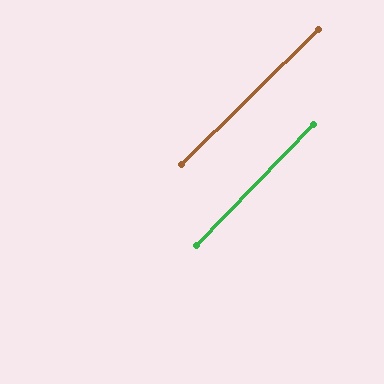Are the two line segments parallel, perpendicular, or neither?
Parallel — their directions differ by only 1.3°.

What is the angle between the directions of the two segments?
Approximately 1 degree.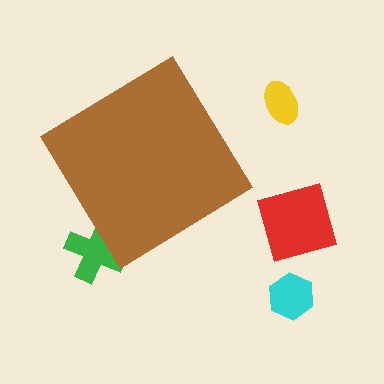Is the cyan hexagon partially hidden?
No, the cyan hexagon is fully visible.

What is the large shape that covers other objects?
A brown diamond.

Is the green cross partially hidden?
Yes, the green cross is partially hidden behind the brown diamond.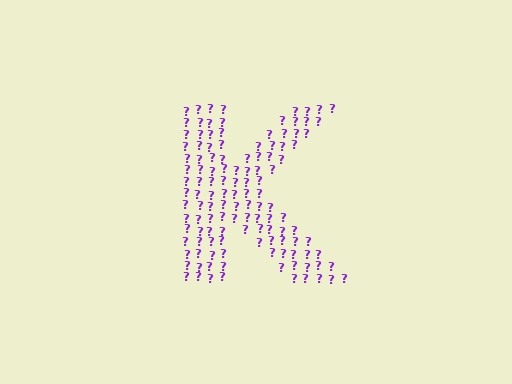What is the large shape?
The large shape is the letter K.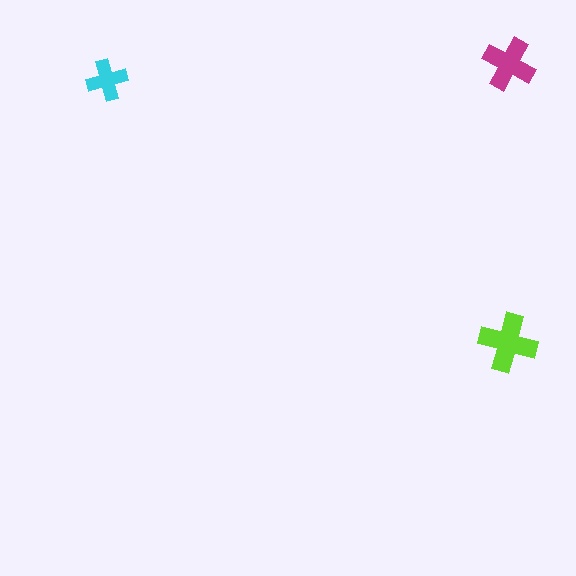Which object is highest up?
The magenta cross is topmost.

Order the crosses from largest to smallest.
the lime one, the magenta one, the cyan one.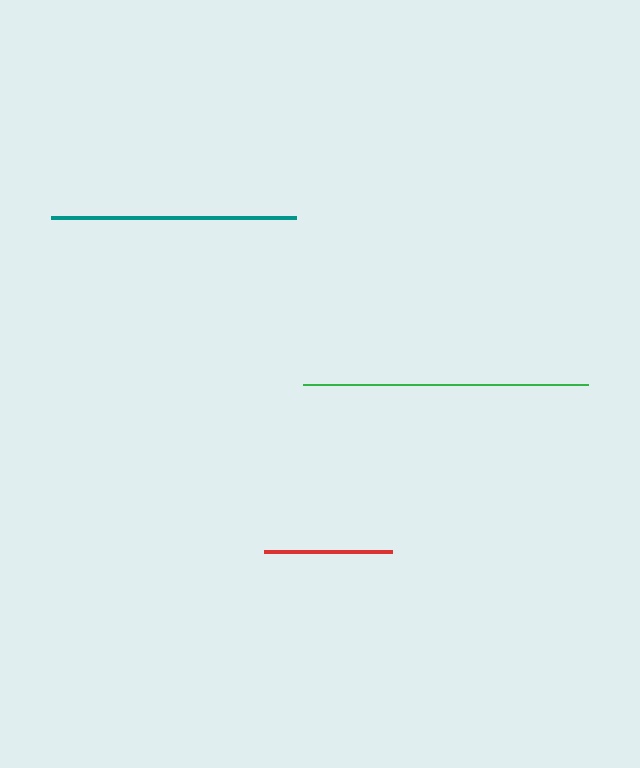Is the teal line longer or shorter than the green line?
The green line is longer than the teal line.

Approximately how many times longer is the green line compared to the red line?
The green line is approximately 2.2 times the length of the red line.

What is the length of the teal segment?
The teal segment is approximately 245 pixels long.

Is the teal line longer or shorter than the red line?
The teal line is longer than the red line.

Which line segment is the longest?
The green line is the longest at approximately 285 pixels.